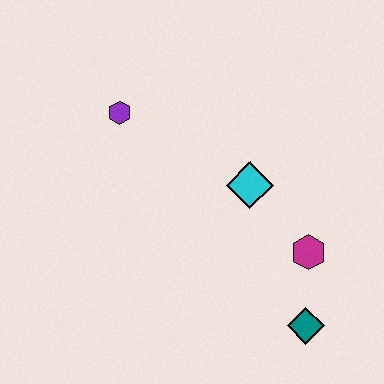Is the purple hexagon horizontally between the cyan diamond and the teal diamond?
No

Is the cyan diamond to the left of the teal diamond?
Yes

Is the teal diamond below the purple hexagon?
Yes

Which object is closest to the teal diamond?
The magenta hexagon is closest to the teal diamond.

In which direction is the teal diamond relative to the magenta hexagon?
The teal diamond is below the magenta hexagon.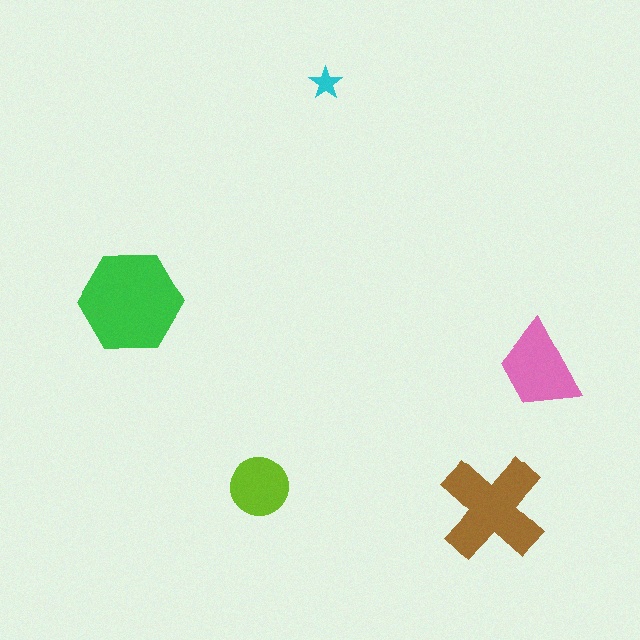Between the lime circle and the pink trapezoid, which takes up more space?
The pink trapezoid.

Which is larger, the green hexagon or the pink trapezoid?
The green hexagon.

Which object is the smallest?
The cyan star.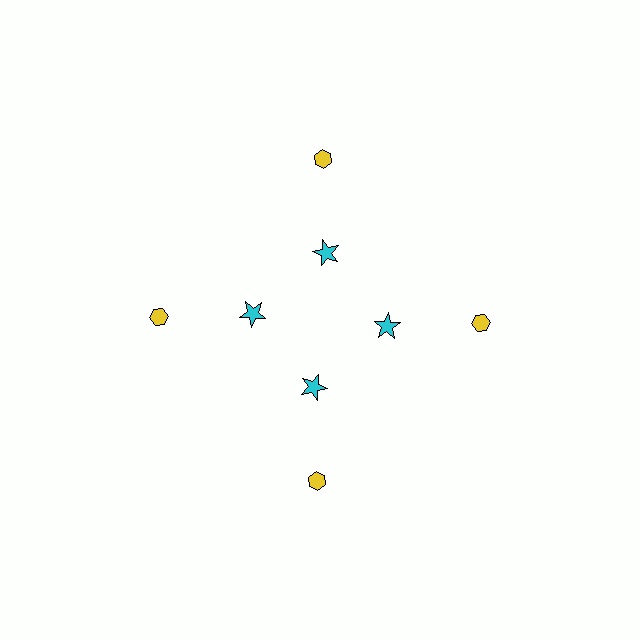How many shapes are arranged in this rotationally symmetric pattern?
There are 8 shapes, arranged in 4 groups of 2.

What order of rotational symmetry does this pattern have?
This pattern has 4-fold rotational symmetry.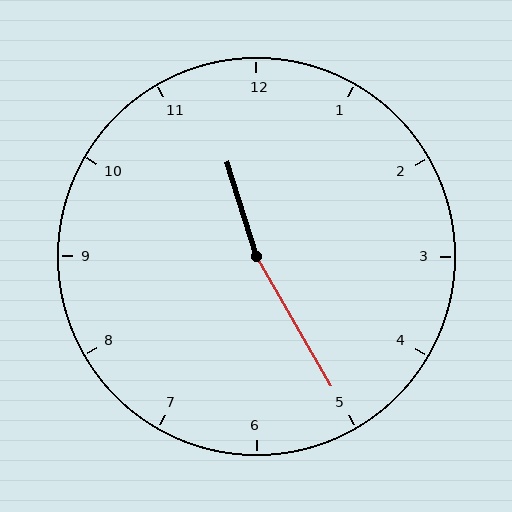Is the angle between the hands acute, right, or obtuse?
It is obtuse.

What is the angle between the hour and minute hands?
Approximately 168 degrees.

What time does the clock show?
11:25.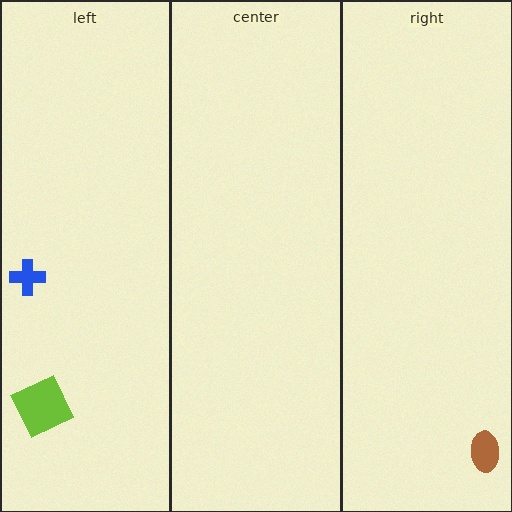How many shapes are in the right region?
1.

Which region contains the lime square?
The left region.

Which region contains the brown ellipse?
The right region.